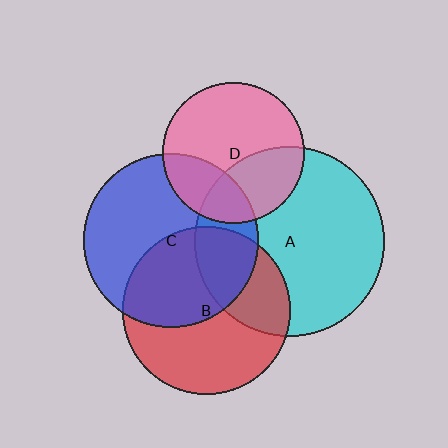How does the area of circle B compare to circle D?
Approximately 1.4 times.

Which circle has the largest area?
Circle A (cyan).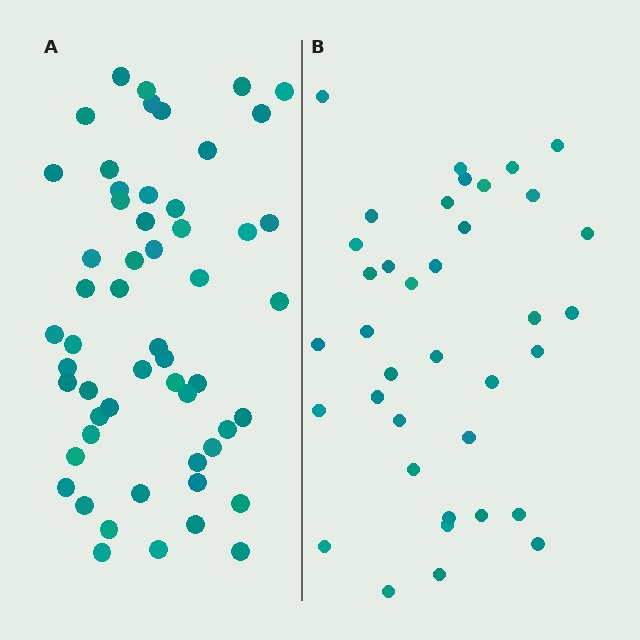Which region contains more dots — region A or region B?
Region A (the left region) has more dots.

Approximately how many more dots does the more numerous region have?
Region A has approximately 20 more dots than region B.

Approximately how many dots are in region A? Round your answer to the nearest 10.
About 60 dots. (The exact count is 55, which rounds to 60.)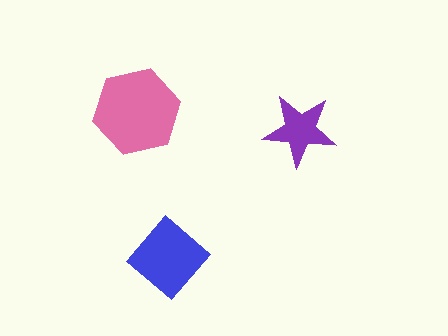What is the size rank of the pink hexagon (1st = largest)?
1st.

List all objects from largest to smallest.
The pink hexagon, the blue diamond, the purple star.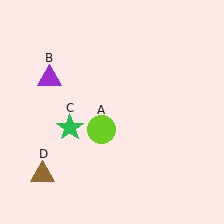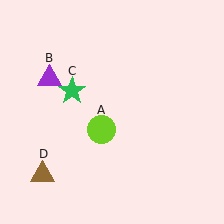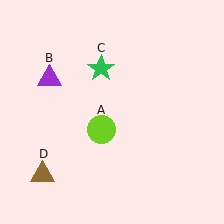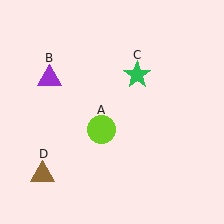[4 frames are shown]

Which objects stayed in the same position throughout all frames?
Lime circle (object A) and purple triangle (object B) and brown triangle (object D) remained stationary.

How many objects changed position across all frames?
1 object changed position: green star (object C).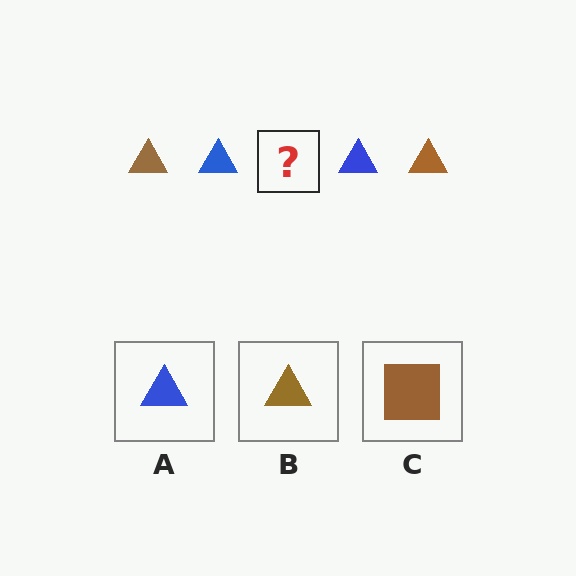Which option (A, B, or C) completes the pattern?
B.